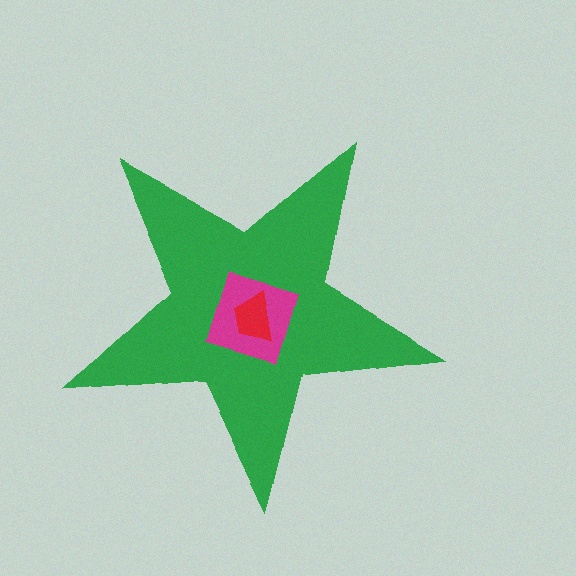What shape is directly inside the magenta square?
The red trapezoid.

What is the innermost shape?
The red trapezoid.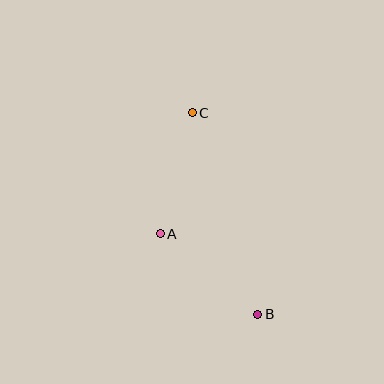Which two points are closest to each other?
Points A and C are closest to each other.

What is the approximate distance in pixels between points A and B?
The distance between A and B is approximately 127 pixels.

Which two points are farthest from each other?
Points B and C are farthest from each other.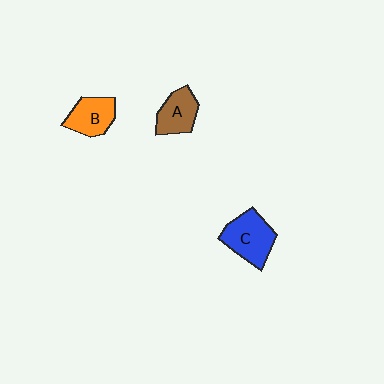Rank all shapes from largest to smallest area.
From largest to smallest: C (blue), B (orange), A (brown).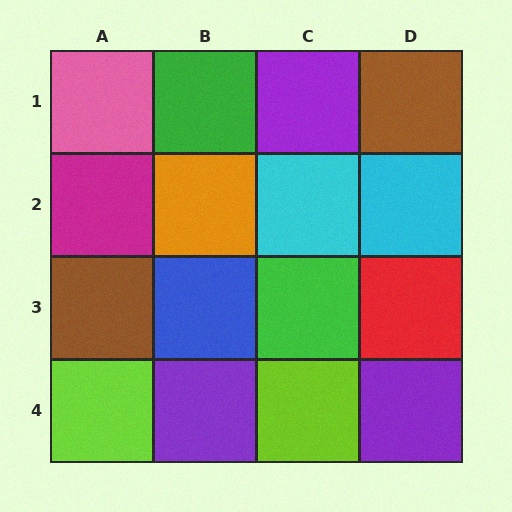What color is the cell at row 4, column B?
Purple.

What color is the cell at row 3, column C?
Green.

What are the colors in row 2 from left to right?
Magenta, orange, cyan, cyan.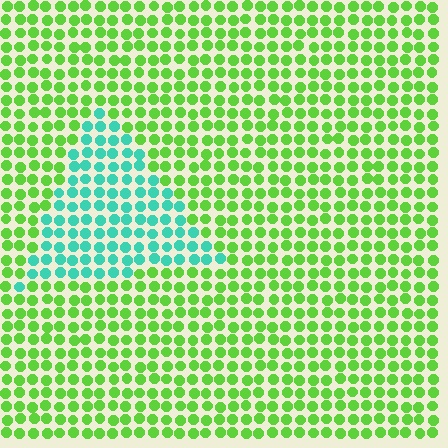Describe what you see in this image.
The image is filled with small lime elements in a uniform arrangement. A triangle-shaped region is visible where the elements are tinted to a slightly different hue, forming a subtle color boundary.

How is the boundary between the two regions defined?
The boundary is defined purely by a slight shift in hue (about 60 degrees). Spacing, size, and orientation are identical on both sides.